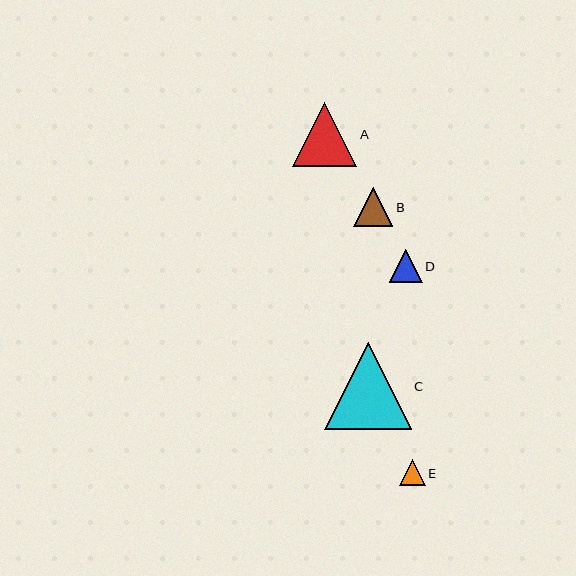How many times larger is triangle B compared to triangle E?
Triangle B is approximately 1.5 times the size of triangle E.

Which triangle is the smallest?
Triangle E is the smallest with a size of approximately 25 pixels.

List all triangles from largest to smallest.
From largest to smallest: C, A, B, D, E.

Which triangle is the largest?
Triangle C is the largest with a size of approximately 87 pixels.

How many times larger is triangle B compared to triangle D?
Triangle B is approximately 1.2 times the size of triangle D.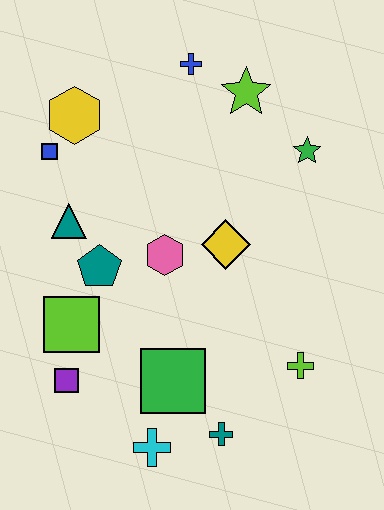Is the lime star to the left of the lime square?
No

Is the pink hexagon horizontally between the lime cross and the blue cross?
No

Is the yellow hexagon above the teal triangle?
Yes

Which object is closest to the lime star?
The blue cross is closest to the lime star.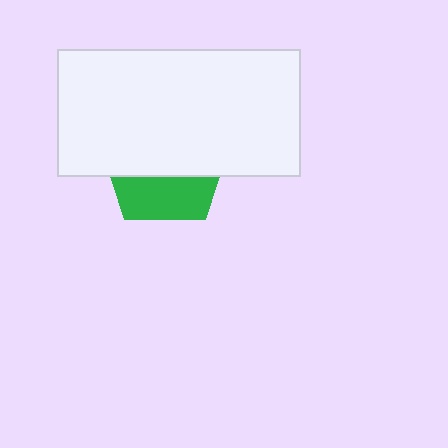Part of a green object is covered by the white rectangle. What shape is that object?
It is a pentagon.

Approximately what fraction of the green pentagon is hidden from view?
Roughly 65% of the green pentagon is hidden behind the white rectangle.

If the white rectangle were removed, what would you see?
You would see the complete green pentagon.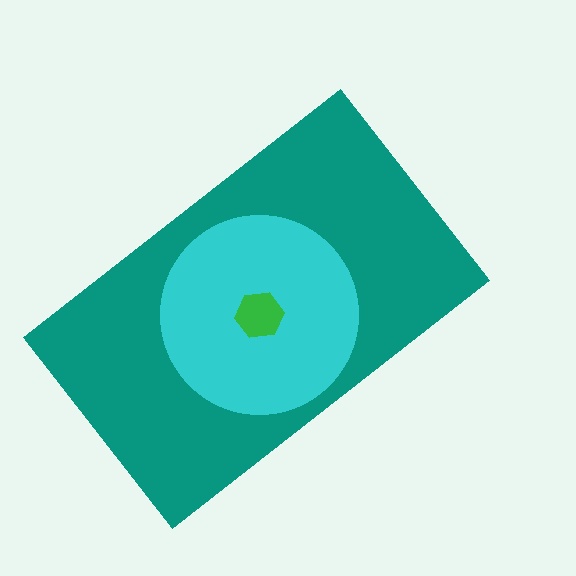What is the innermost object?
The green hexagon.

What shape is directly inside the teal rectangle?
The cyan circle.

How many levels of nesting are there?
3.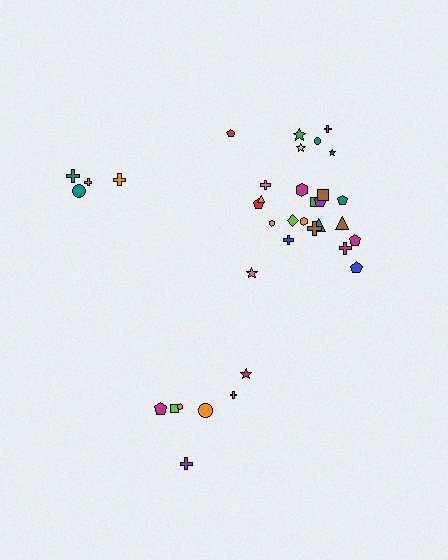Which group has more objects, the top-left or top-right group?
The top-right group.